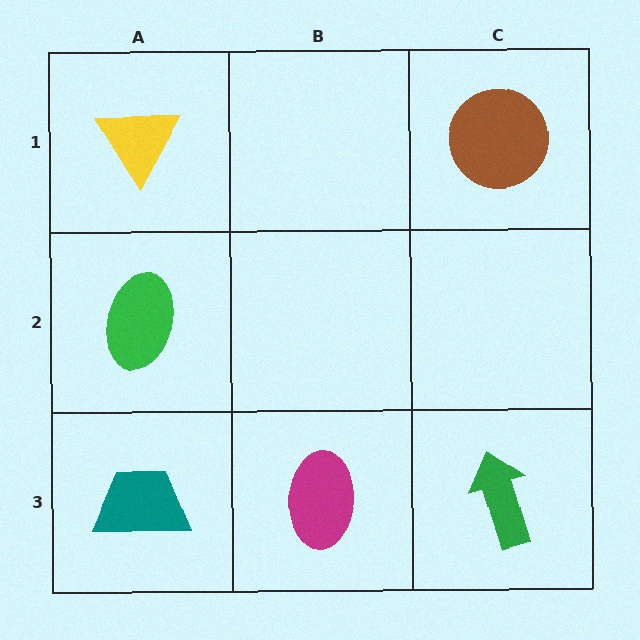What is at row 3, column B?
A magenta ellipse.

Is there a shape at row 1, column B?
No, that cell is empty.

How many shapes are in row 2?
1 shape.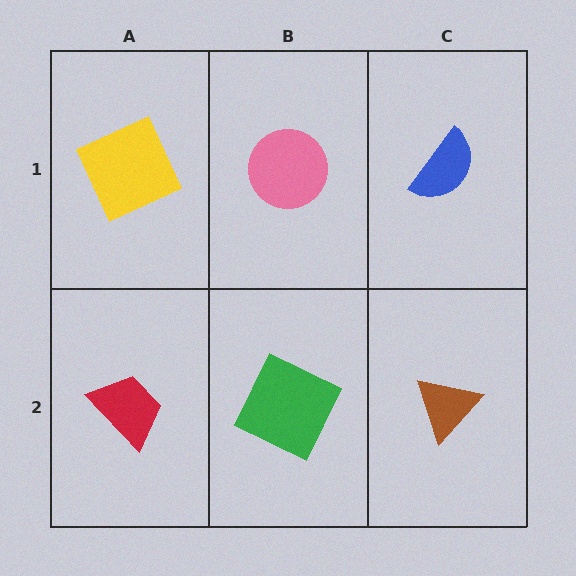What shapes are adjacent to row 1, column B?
A green square (row 2, column B), a yellow square (row 1, column A), a blue semicircle (row 1, column C).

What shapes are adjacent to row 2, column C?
A blue semicircle (row 1, column C), a green square (row 2, column B).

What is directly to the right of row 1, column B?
A blue semicircle.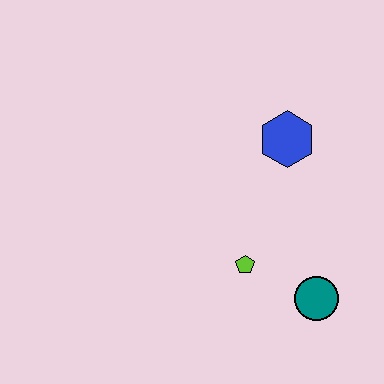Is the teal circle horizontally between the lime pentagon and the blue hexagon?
No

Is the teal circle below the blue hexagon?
Yes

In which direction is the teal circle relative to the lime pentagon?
The teal circle is to the right of the lime pentagon.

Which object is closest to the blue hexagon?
The lime pentagon is closest to the blue hexagon.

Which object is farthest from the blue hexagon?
The teal circle is farthest from the blue hexagon.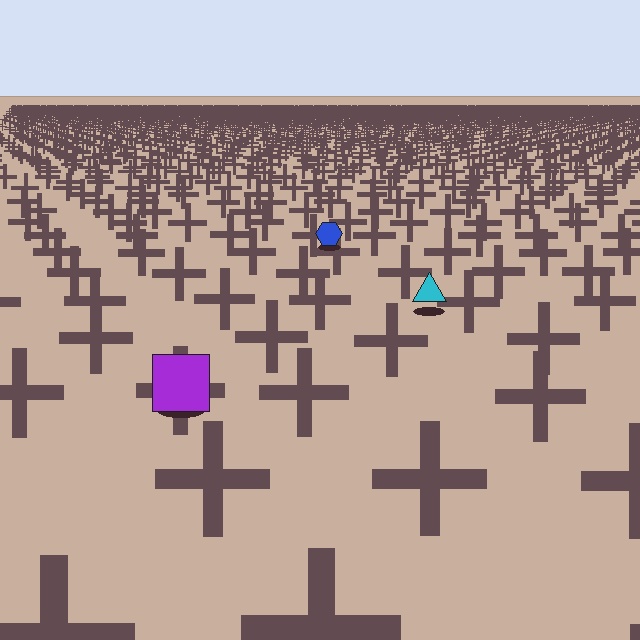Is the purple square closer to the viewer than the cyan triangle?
Yes. The purple square is closer — you can tell from the texture gradient: the ground texture is coarser near it.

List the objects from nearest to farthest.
From nearest to farthest: the purple square, the cyan triangle, the blue hexagon.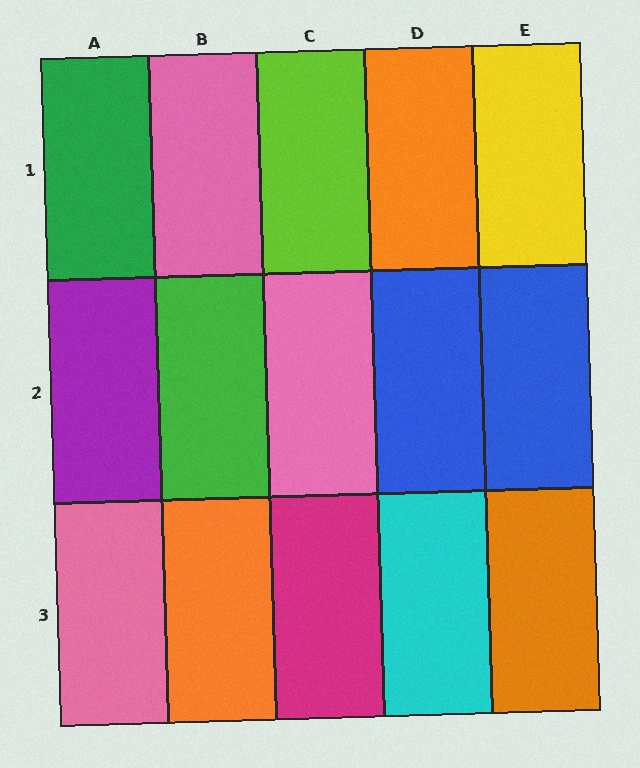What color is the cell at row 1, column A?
Green.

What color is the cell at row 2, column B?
Green.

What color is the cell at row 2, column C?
Pink.